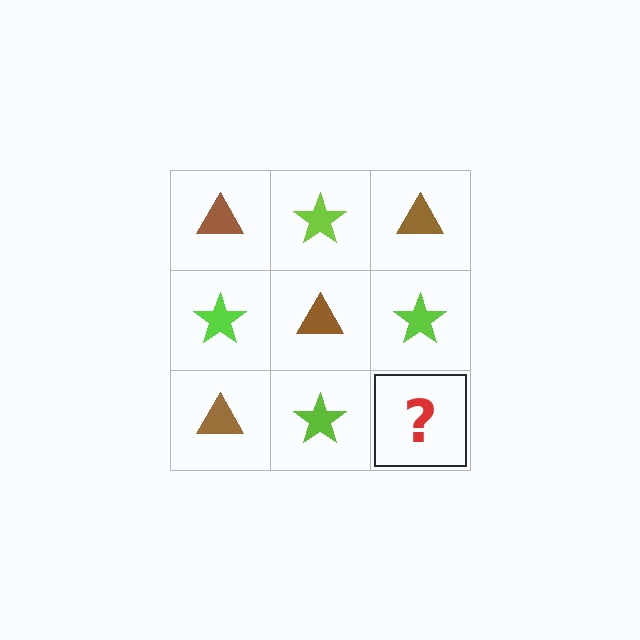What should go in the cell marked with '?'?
The missing cell should contain a brown triangle.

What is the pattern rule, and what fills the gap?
The rule is that it alternates brown triangle and lime star in a checkerboard pattern. The gap should be filled with a brown triangle.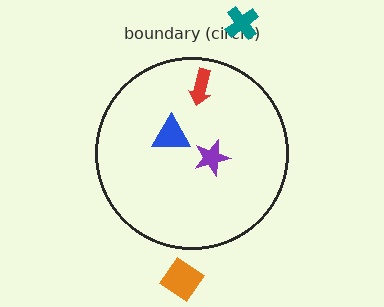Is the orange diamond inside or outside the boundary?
Outside.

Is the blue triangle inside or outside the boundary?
Inside.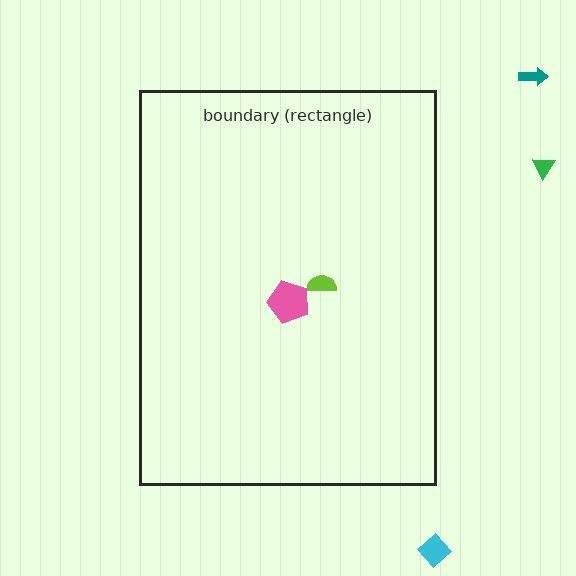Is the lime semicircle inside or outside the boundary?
Inside.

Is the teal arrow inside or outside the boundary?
Outside.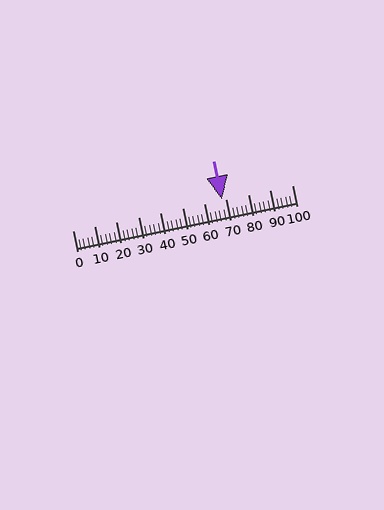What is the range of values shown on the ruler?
The ruler shows values from 0 to 100.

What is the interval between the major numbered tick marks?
The major tick marks are spaced 10 units apart.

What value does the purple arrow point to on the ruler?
The purple arrow points to approximately 68.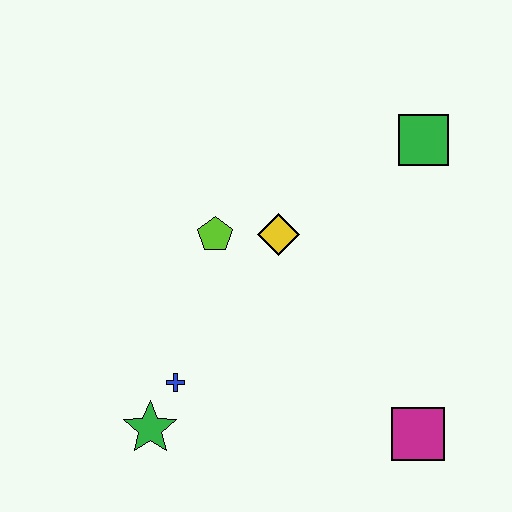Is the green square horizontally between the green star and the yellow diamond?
No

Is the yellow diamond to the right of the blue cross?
Yes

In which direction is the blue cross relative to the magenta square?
The blue cross is to the left of the magenta square.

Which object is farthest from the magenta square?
The green square is farthest from the magenta square.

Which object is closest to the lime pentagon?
The yellow diamond is closest to the lime pentagon.